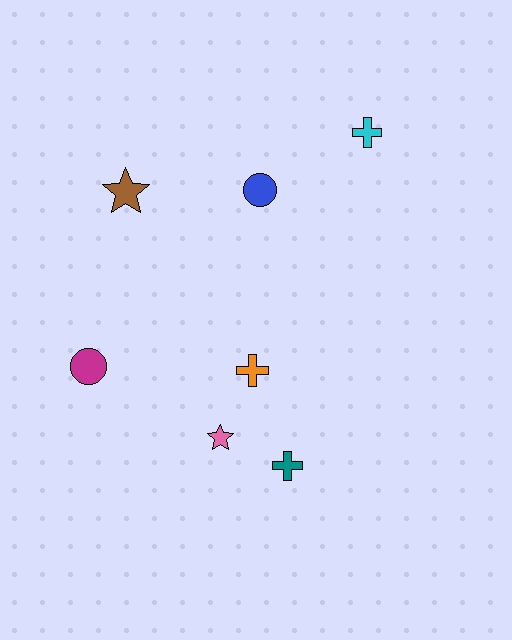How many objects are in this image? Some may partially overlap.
There are 7 objects.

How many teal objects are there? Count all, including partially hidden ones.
There is 1 teal object.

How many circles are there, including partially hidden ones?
There are 2 circles.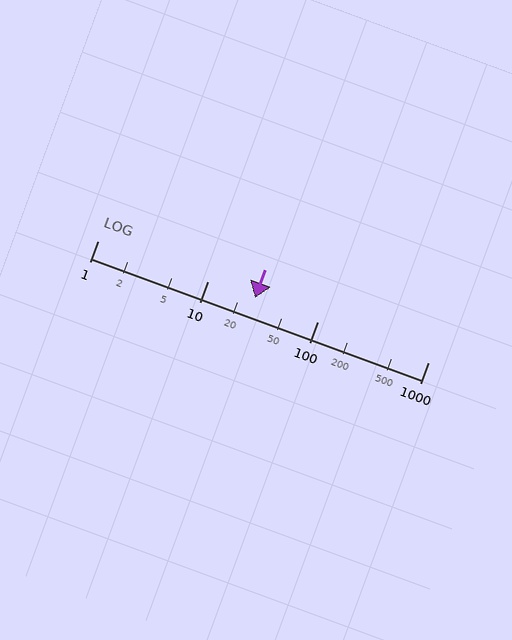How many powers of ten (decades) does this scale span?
The scale spans 3 decades, from 1 to 1000.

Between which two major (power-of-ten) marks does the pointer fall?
The pointer is between 10 and 100.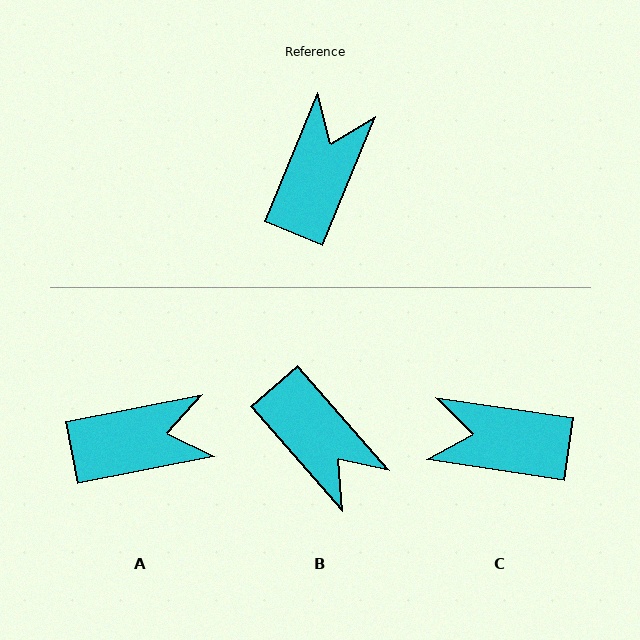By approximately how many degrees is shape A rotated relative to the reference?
Approximately 56 degrees clockwise.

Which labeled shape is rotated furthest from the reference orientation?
B, about 116 degrees away.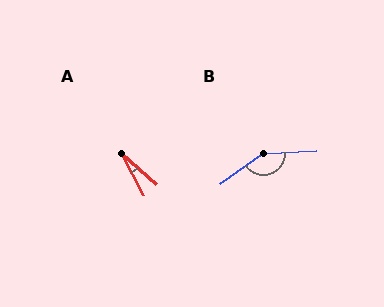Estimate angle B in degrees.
Approximately 148 degrees.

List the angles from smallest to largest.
A (21°), B (148°).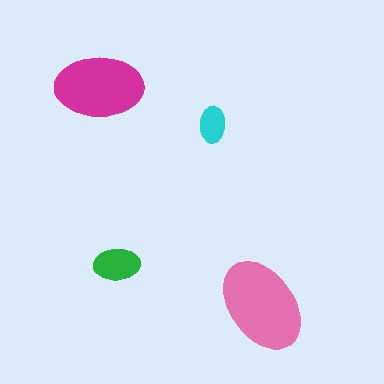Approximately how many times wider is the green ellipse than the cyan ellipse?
About 1.5 times wider.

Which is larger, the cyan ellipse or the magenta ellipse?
The magenta one.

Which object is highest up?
The magenta ellipse is topmost.